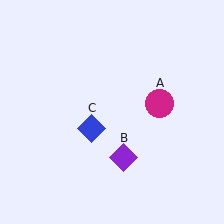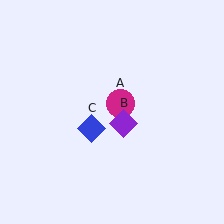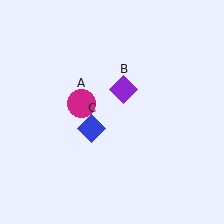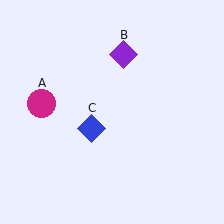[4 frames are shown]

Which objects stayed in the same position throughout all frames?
Blue diamond (object C) remained stationary.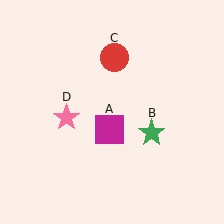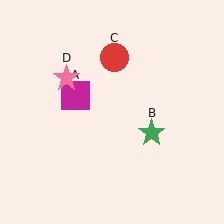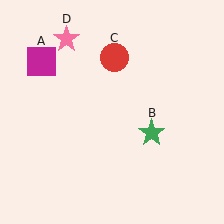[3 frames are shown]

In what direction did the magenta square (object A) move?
The magenta square (object A) moved up and to the left.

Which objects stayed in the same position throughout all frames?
Green star (object B) and red circle (object C) remained stationary.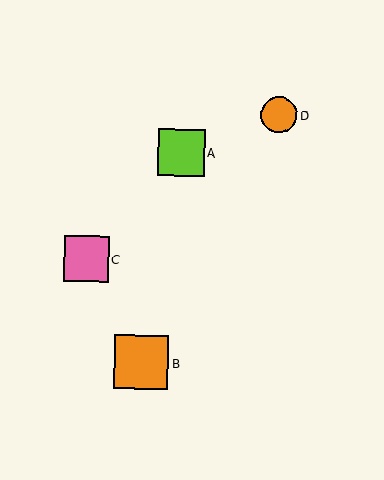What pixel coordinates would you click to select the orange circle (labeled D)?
Click at (279, 115) to select the orange circle D.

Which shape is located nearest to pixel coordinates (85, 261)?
The pink square (labeled C) at (86, 259) is nearest to that location.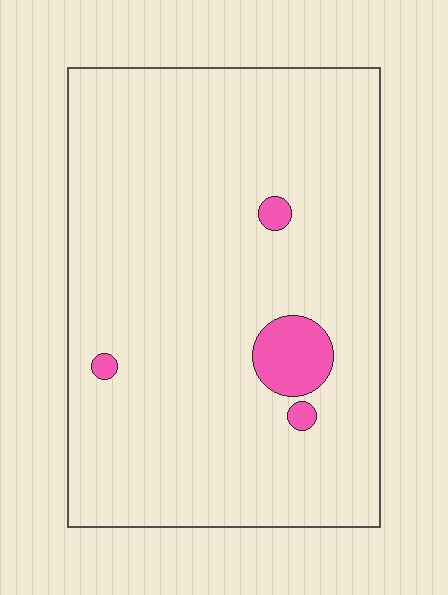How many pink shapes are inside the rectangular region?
4.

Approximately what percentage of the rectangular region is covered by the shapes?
Approximately 5%.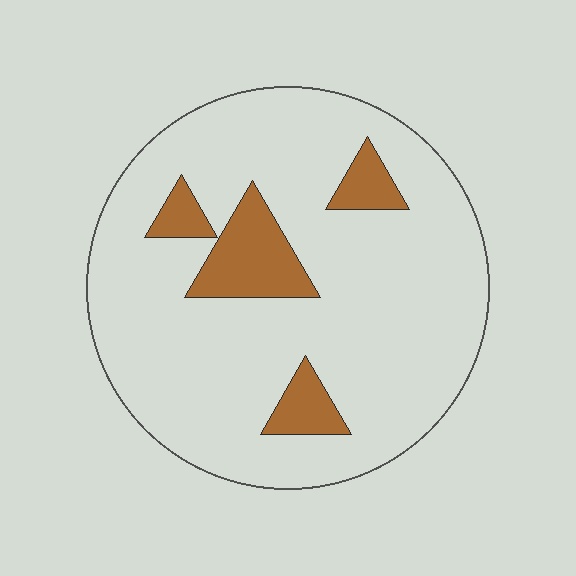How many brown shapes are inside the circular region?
4.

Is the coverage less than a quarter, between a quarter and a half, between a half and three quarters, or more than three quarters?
Less than a quarter.